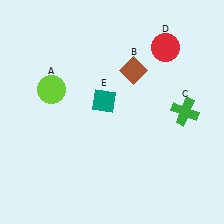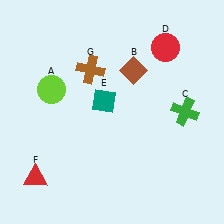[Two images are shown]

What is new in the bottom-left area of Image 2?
A red triangle (F) was added in the bottom-left area of Image 2.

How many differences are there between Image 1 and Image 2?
There are 2 differences between the two images.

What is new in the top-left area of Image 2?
A brown cross (G) was added in the top-left area of Image 2.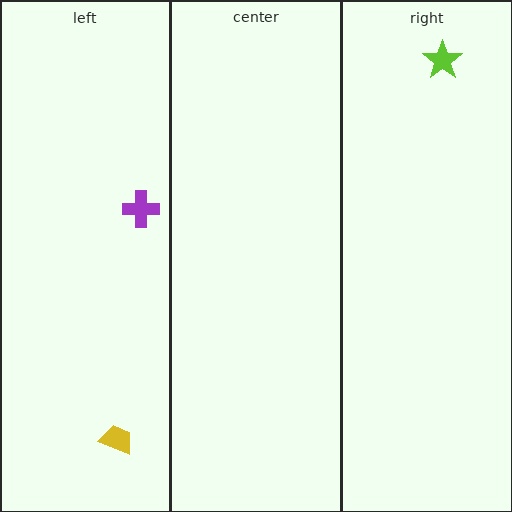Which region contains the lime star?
The right region.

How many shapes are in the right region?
1.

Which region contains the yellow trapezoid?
The left region.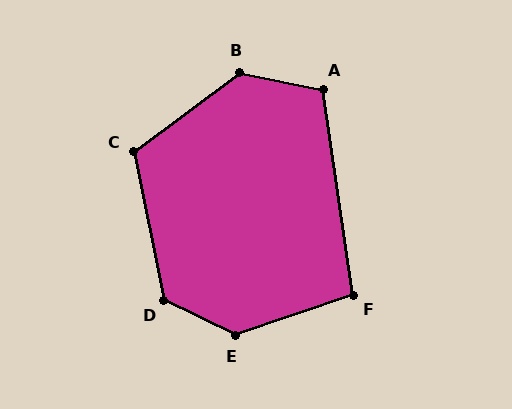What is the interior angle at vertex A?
Approximately 110 degrees (obtuse).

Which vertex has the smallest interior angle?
F, at approximately 101 degrees.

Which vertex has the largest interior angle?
E, at approximately 135 degrees.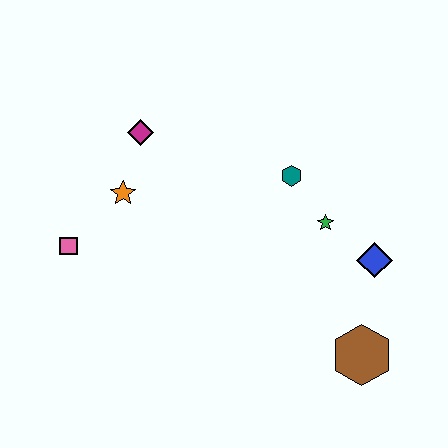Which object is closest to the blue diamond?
The green star is closest to the blue diamond.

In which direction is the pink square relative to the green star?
The pink square is to the left of the green star.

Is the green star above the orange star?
No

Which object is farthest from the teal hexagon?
The pink square is farthest from the teal hexagon.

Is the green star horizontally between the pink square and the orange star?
No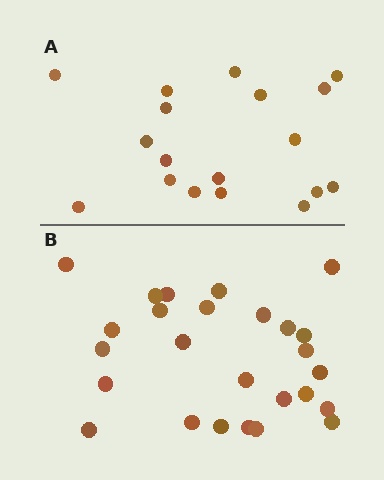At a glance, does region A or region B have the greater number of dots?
Region B (the bottom region) has more dots.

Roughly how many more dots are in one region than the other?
Region B has roughly 8 or so more dots than region A.